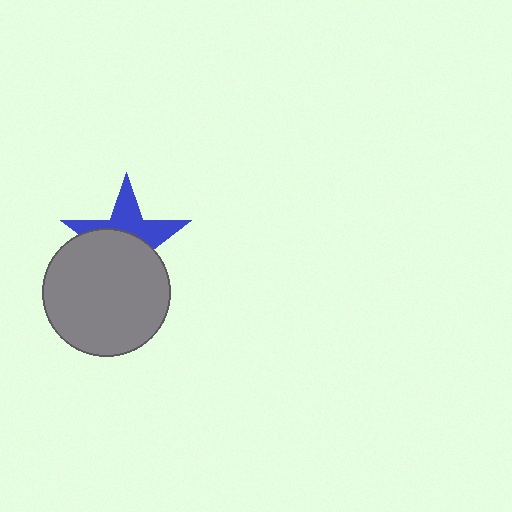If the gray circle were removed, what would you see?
You would see the complete blue star.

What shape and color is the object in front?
The object in front is a gray circle.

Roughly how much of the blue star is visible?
A small part of it is visible (roughly 44%).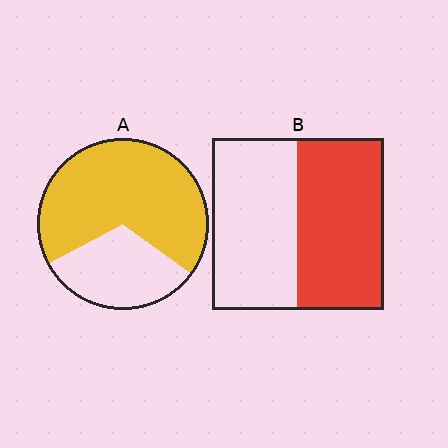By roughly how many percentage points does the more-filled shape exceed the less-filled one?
By roughly 15 percentage points (A over B).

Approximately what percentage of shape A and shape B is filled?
A is approximately 70% and B is approximately 50%.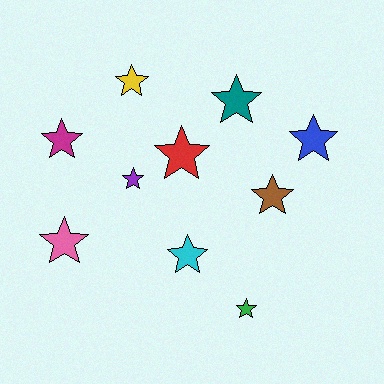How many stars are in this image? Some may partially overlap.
There are 10 stars.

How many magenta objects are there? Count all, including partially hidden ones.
There is 1 magenta object.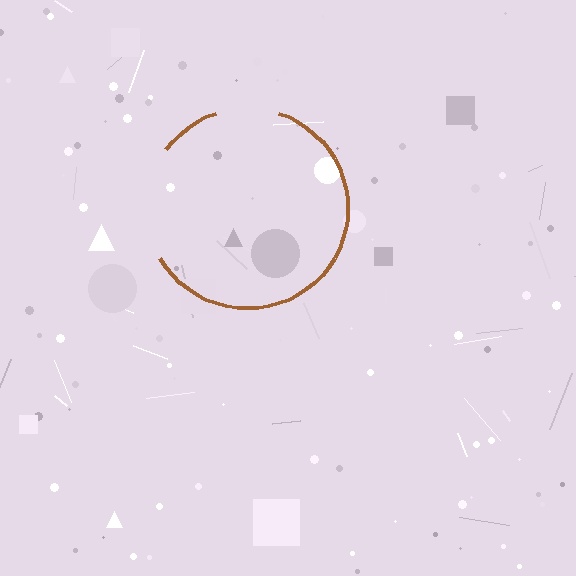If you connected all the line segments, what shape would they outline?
They would outline a circle.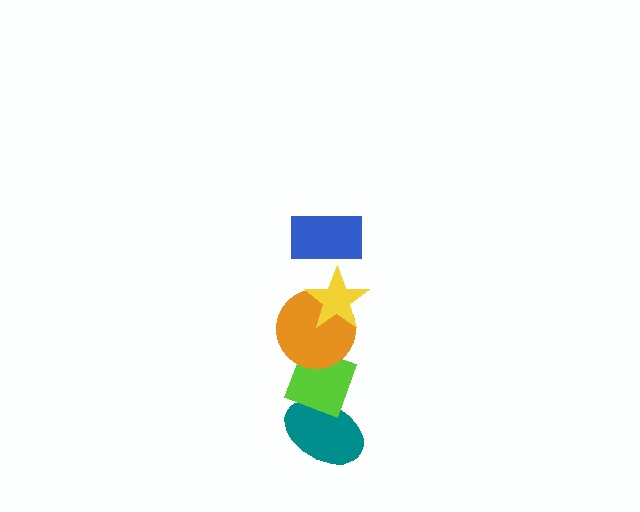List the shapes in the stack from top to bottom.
From top to bottom: the blue rectangle, the yellow star, the orange circle, the lime diamond, the teal ellipse.